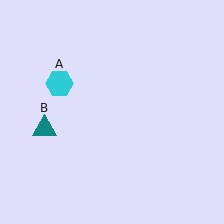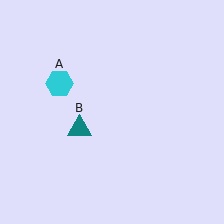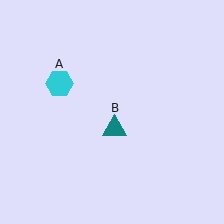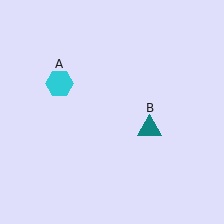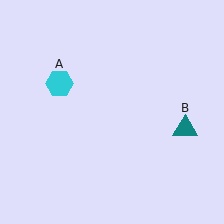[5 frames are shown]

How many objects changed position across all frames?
1 object changed position: teal triangle (object B).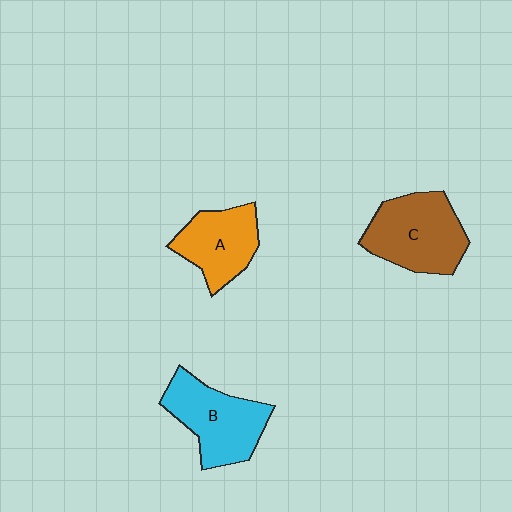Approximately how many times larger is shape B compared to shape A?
Approximately 1.2 times.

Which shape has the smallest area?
Shape A (orange).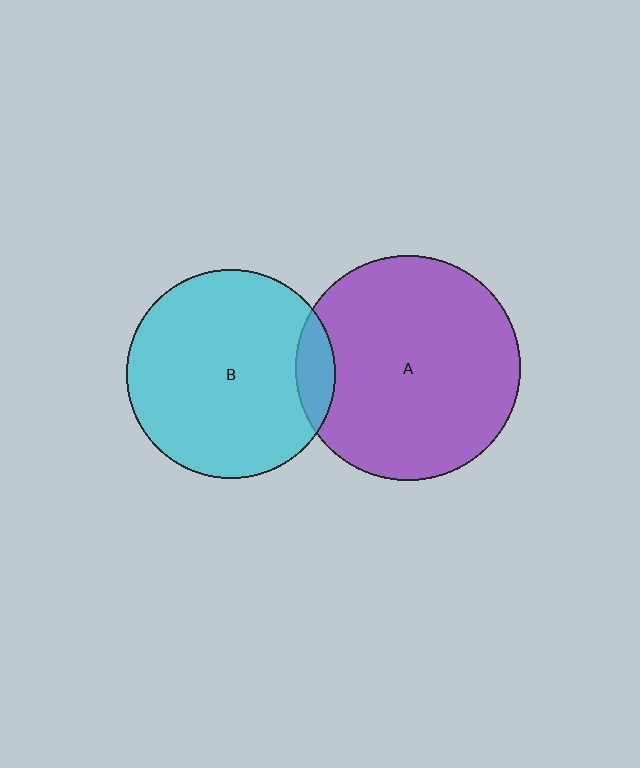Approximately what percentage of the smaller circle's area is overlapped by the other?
Approximately 10%.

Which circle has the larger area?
Circle A (purple).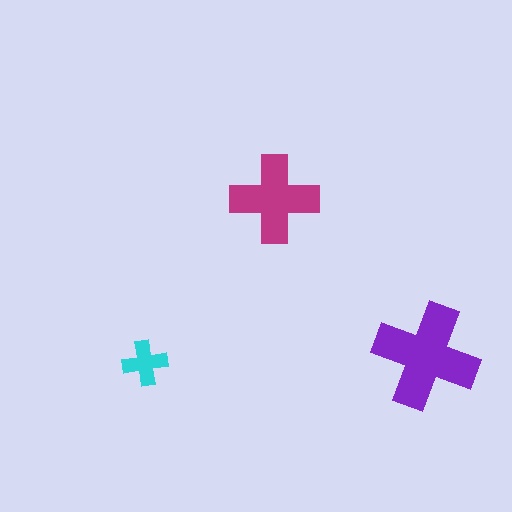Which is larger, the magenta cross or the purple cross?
The purple one.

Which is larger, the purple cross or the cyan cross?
The purple one.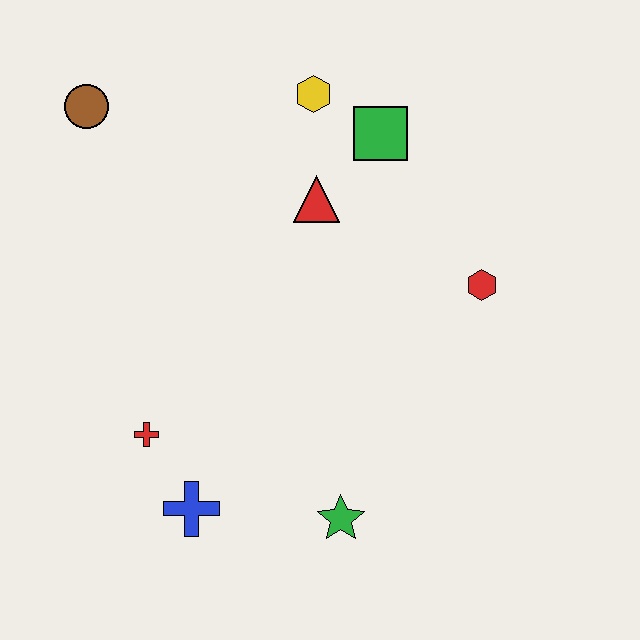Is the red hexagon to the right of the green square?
Yes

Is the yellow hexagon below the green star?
No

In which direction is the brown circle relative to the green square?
The brown circle is to the left of the green square.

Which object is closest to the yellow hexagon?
The green square is closest to the yellow hexagon.